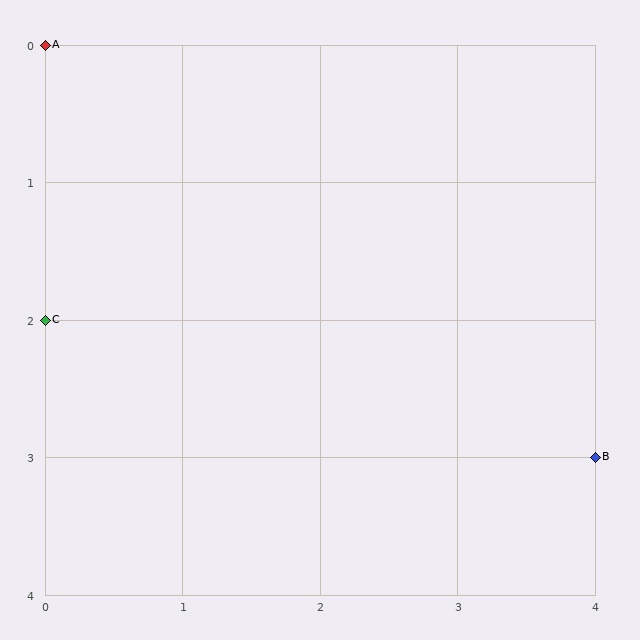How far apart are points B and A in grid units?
Points B and A are 4 columns and 3 rows apart (about 5.0 grid units diagonally).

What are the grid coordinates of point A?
Point A is at grid coordinates (0, 0).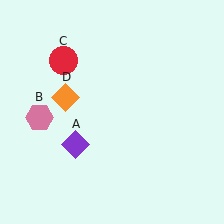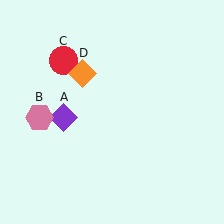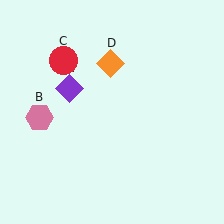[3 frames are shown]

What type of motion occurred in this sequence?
The purple diamond (object A), orange diamond (object D) rotated clockwise around the center of the scene.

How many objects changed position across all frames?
2 objects changed position: purple diamond (object A), orange diamond (object D).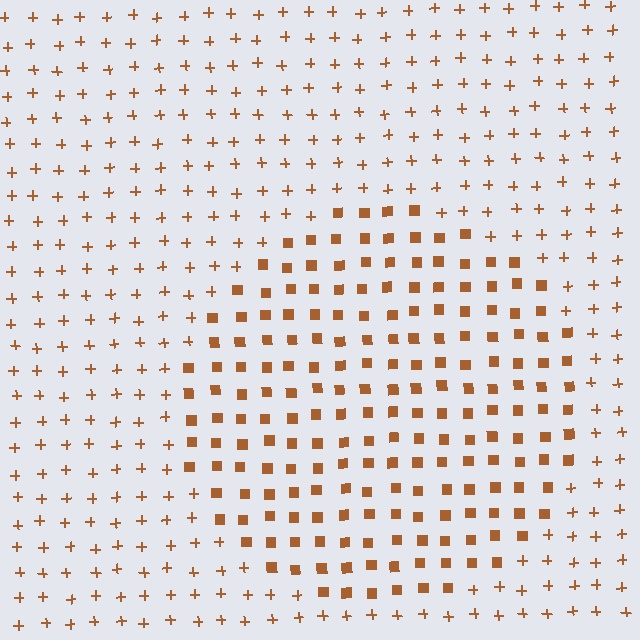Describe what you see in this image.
The image is filled with small brown elements arranged in a uniform grid. A circle-shaped region contains squares, while the surrounding area contains plus signs. The boundary is defined purely by the change in element shape.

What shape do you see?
I see a circle.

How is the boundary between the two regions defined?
The boundary is defined by a change in element shape: squares inside vs. plus signs outside. All elements share the same color and spacing.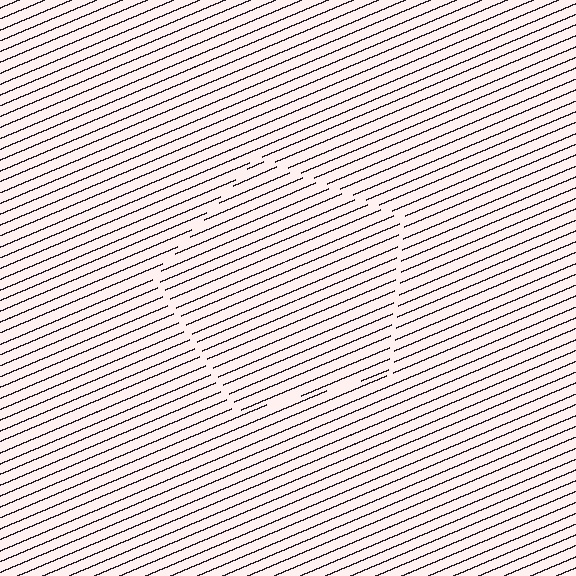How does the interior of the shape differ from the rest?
The interior of the shape contains the same grating, shifted by half a period — the contour is defined by the phase discontinuity where line-ends from the inner and outer gratings abut.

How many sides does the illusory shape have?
5 sides — the line-ends trace a pentagon.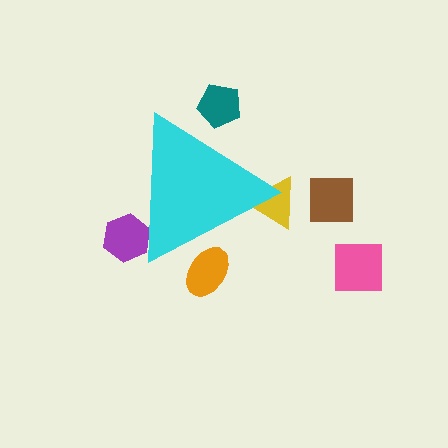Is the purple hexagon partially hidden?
Yes, the purple hexagon is partially hidden behind the cyan triangle.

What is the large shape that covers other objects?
A cyan triangle.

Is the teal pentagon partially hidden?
Yes, the teal pentagon is partially hidden behind the cyan triangle.